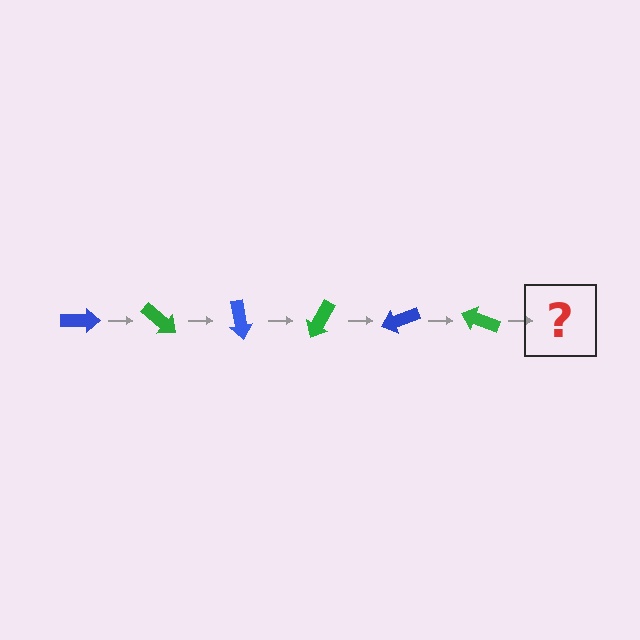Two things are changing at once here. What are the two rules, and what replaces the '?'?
The two rules are that it rotates 40 degrees each step and the color cycles through blue and green. The '?' should be a blue arrow, rotated 240 degrees from the start.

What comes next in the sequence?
The next element should be a blue arrow, rotated 240 degrees from the start.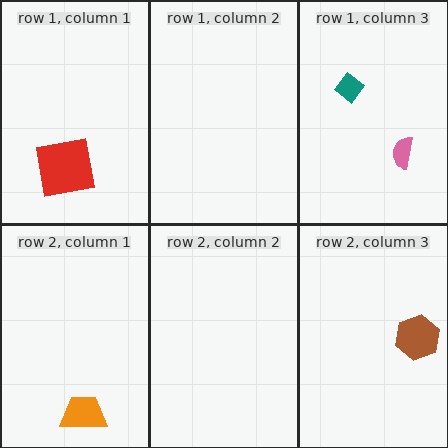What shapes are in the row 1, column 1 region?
The red square.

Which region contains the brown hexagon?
The row 2, column 3 region.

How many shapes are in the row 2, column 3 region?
1.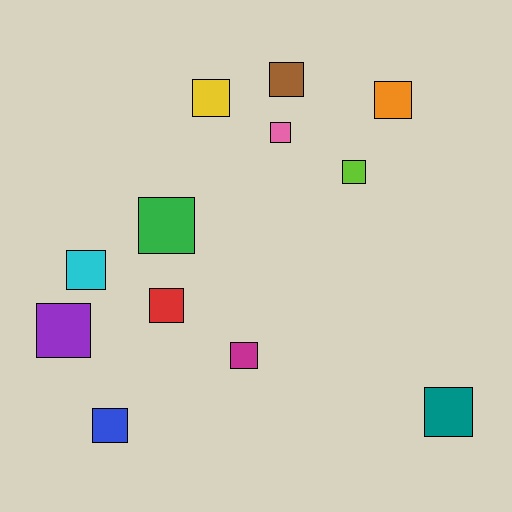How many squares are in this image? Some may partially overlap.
There are 12 squares.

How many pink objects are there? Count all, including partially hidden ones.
There is 1 pink object.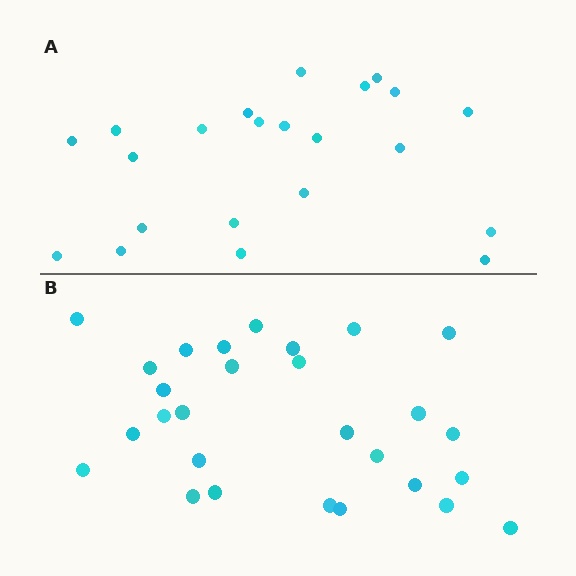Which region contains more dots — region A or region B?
Region B (the bottom region) has more dots.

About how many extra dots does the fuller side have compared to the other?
Region B has about 6 more dots than region A.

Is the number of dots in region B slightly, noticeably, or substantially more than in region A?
Region B has noticeably more, but not dramatically so. The ratio is roughly 1.3 to 1.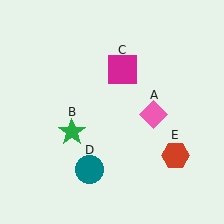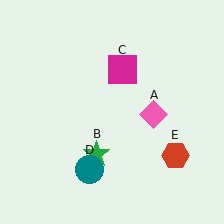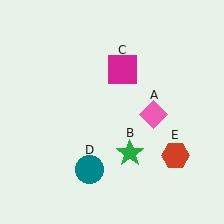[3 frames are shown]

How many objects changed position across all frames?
1 object changed position: green star (object B).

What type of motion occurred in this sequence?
The green star (object B) rotated counterclockwise around the center of the scene.